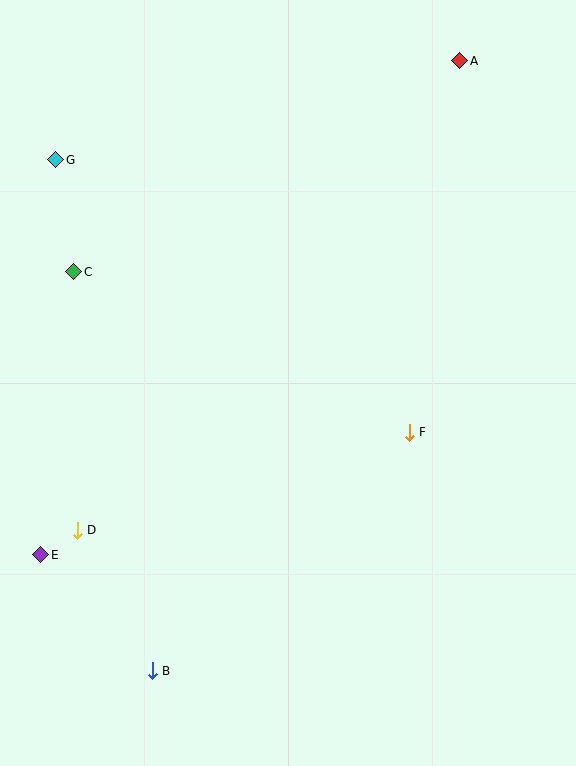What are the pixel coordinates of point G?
Point G is at (56, 160).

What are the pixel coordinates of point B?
Point B is at (152, 671).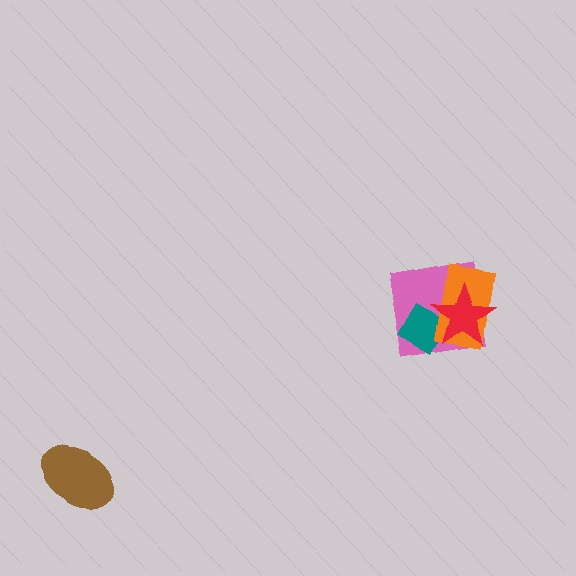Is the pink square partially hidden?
Yes, it is partially covered by another shape.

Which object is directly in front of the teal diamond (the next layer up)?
The orange rectangle is directly in front of the teal diamond.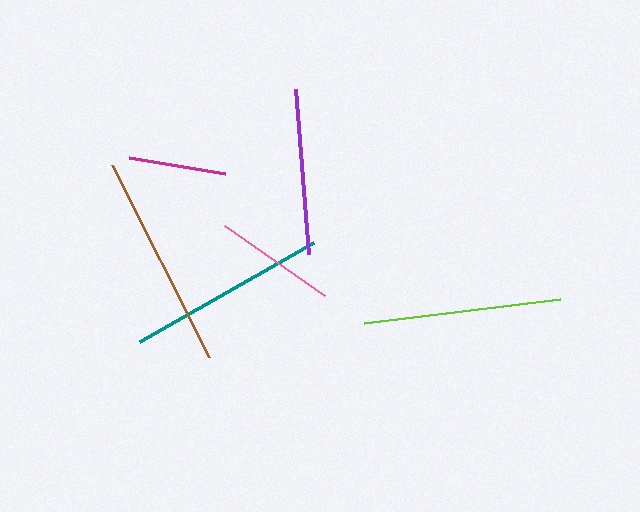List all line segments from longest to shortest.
From longest to shortest: brown, teal, lime, purple, pink, magenta.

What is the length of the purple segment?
The purple segment is approximately 165 pixels long.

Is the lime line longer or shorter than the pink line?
The lime line is longer than the pink line.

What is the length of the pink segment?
The pink segment is approximately 123 pixels long.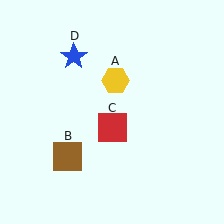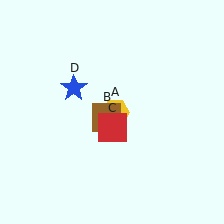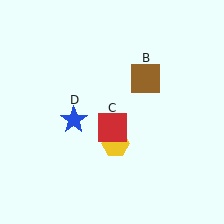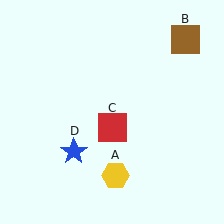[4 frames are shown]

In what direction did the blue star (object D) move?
The blue star (object D) moved down.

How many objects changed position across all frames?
3 objects changed position: yellow hexagon (object A), brown square (object B), blue star (object D).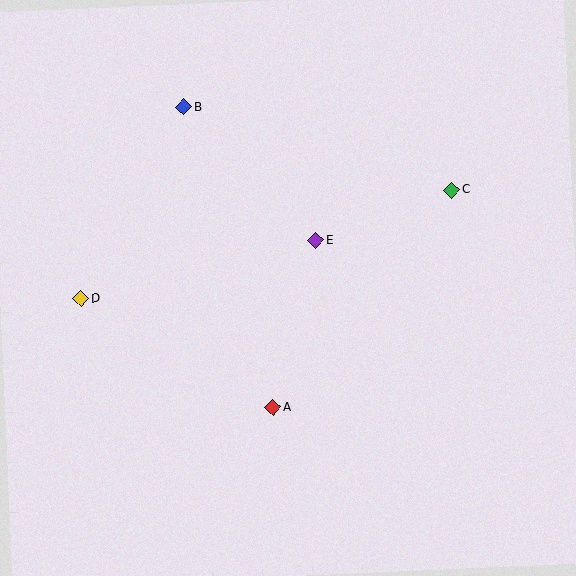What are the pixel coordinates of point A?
Point A is at (273, 408).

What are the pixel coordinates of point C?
Point C is at (451, 190).